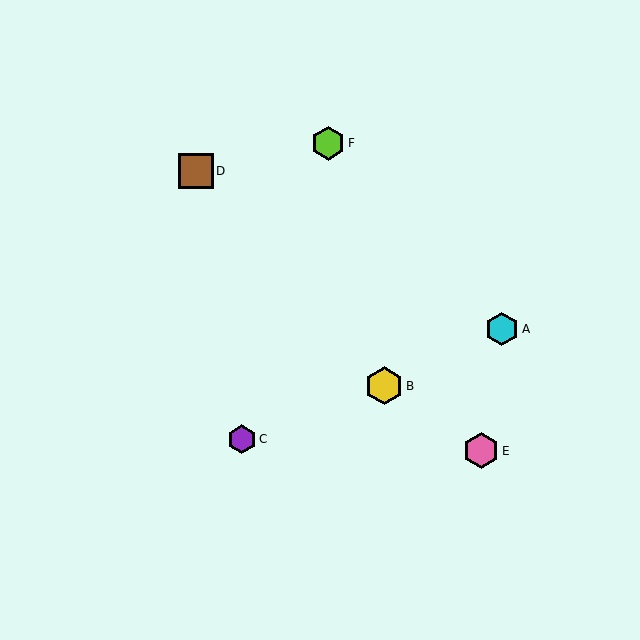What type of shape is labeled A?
Shape A is a cyan hexagon.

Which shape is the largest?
The yellow hexagon (labeled B) is the largest.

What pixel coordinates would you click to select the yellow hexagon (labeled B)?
Click at (384, 386) to select the yellow hexagon B.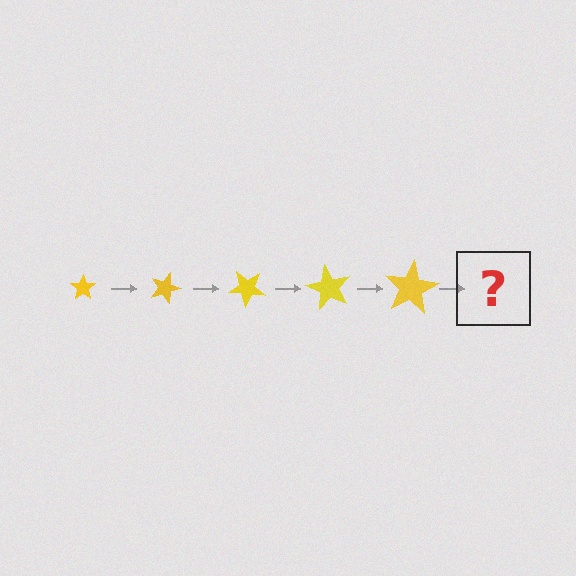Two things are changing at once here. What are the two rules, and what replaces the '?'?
The two rules are that the star grows larger each step and it rotates 20 degrees each step. The '?' should be a star, larger than the previous one and rotated 100 degrees from the start.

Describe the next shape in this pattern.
It should be a star, larger than the previous one and rotated 100 degrees from the start.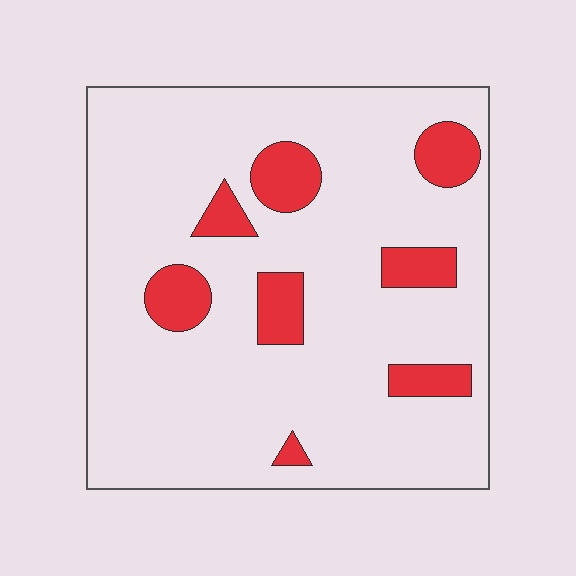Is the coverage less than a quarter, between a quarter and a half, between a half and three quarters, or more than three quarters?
Less than a quarter.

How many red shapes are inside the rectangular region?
8.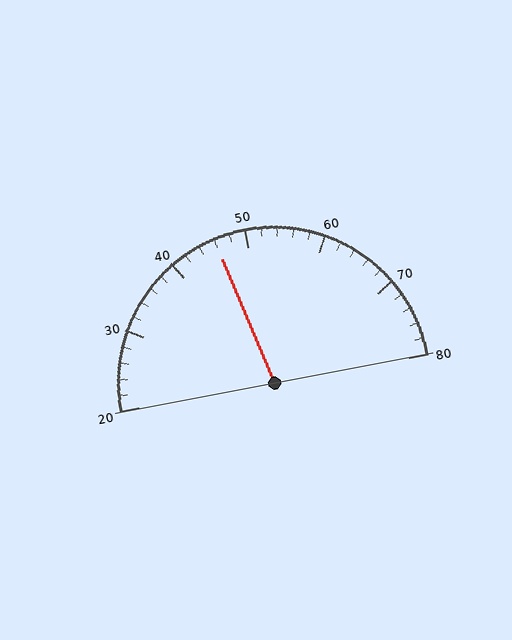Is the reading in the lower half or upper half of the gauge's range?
The reading is in the lower half of the range (20 to 80).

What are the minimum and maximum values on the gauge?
The gauge ranges from 20 to 80.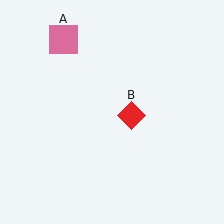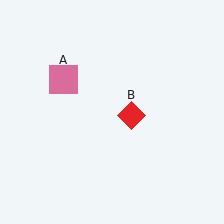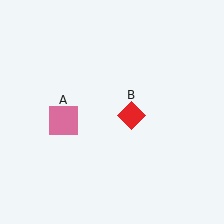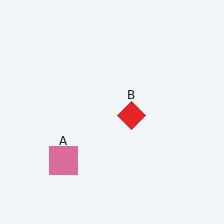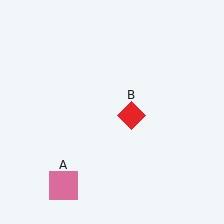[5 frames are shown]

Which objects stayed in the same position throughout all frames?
Red diamond (object B) remained stationary.